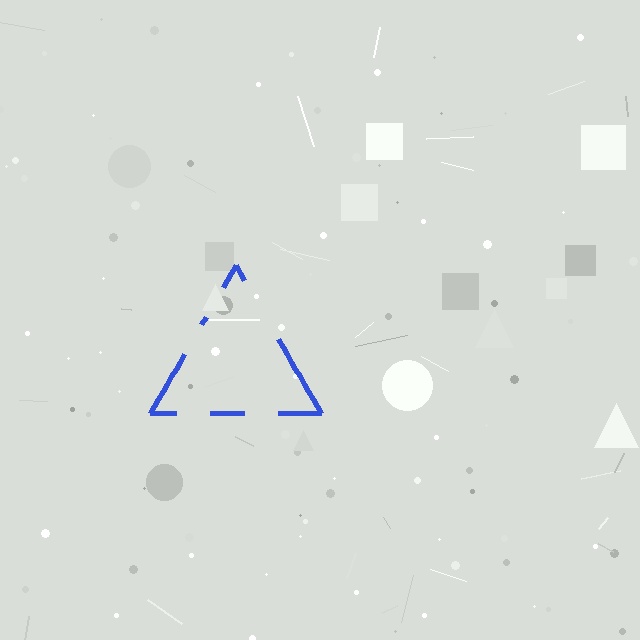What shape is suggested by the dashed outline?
The dashed outline suggests a triangle.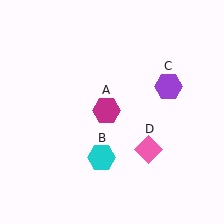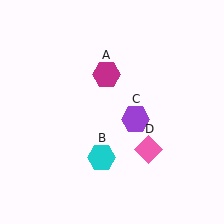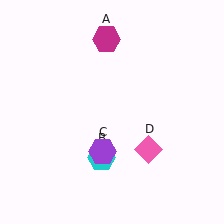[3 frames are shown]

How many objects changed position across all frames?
2 objects changed position: magenta hexagon (object A), purple hexagon (object C).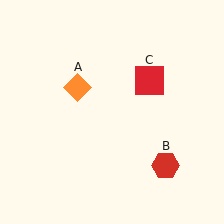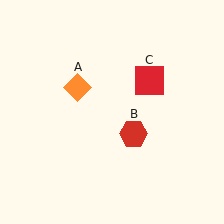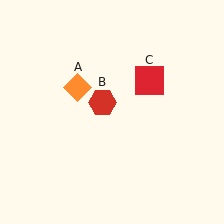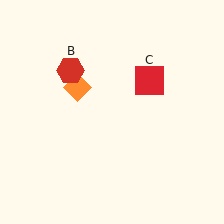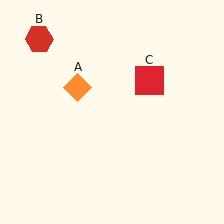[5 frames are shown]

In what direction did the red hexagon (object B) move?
The red hexagon (object B) moved up and to the left.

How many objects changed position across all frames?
1 object changed position: red hexagon (object B).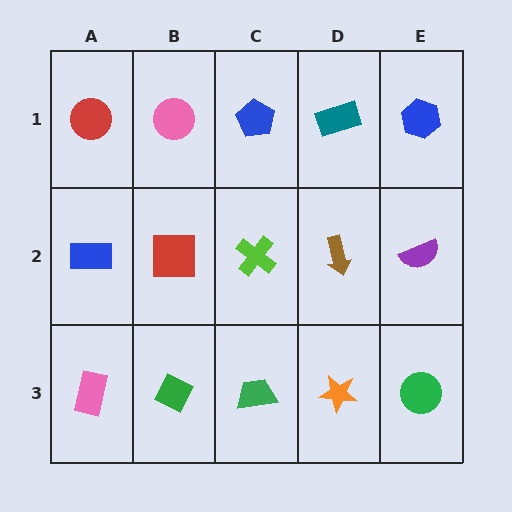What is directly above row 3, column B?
A red square.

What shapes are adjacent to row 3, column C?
A lime cross (row 2, column C), a green diamond (row 3, column B), an orange star (row 3, column D).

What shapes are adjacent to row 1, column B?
A red square (row 2, column B), a red circle (row 1, column A), a blue pentagon (row 1, column C).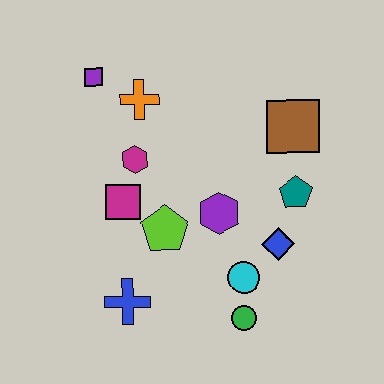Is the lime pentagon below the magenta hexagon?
Yes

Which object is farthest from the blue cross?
The brown square is farthest from the blue cross.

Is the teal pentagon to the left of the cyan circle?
No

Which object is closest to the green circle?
The cyan circle is closest to the green circle.